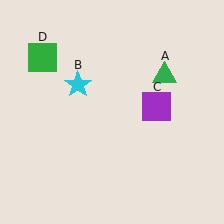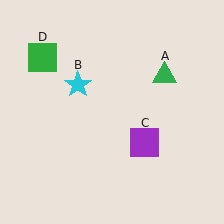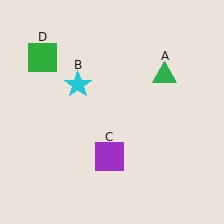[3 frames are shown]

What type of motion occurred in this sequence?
The purple square (object C) rotated clockwise around the center of the scene.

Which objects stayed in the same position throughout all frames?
Green triangle (object A) and cyan star (object B) and green square (object D) remained stationary.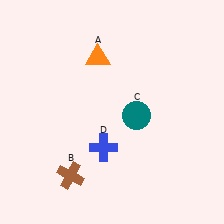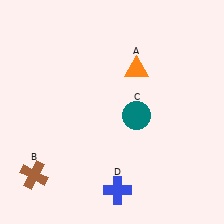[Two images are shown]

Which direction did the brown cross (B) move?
The brown cross (B) moved left.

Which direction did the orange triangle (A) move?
The orange triangle (A) moved right.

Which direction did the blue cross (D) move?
The blue cross (D) moved down.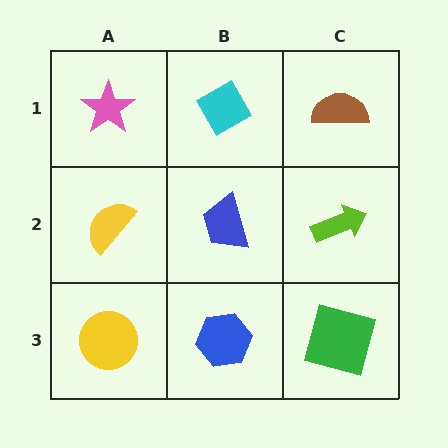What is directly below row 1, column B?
A blue trapezoid.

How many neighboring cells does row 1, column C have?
2.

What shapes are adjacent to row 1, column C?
A lime arrow (row 2, column C), a cyan diamond (row 1, column B).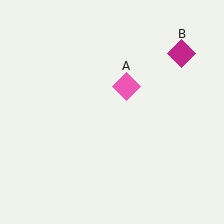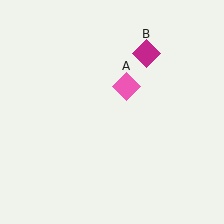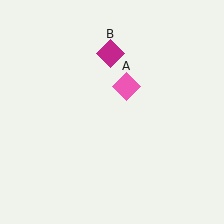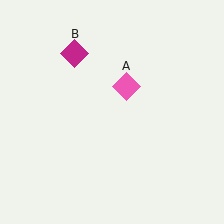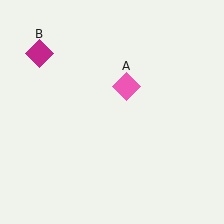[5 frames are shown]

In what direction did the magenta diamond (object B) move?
The magenta diamond (object B) moved left.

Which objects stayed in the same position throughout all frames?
Pink diamond (object A) remained stationary.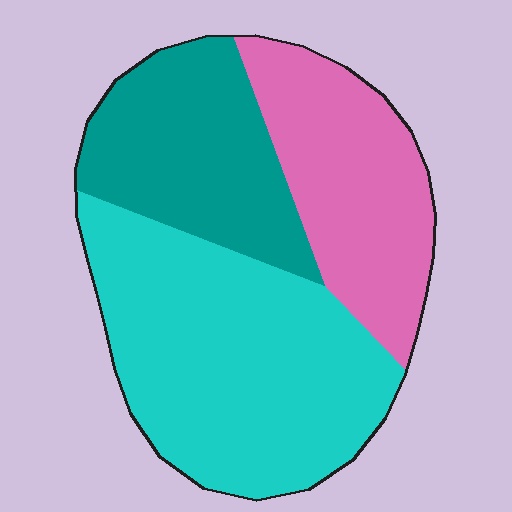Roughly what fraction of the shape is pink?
Pink takes up between a sixth and a third of the shape.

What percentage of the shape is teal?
Teal covers around 25% of the shape.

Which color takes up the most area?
Cyan, at roughly 45%.